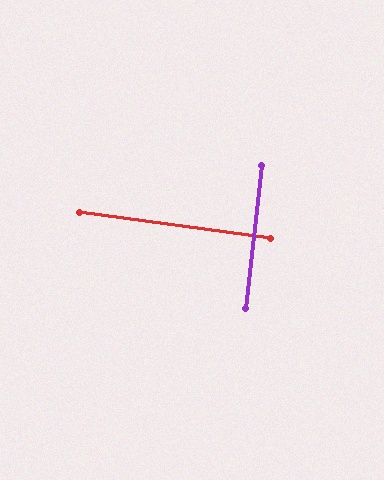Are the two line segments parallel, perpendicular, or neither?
Perpendicular — they meet at approximately 89°.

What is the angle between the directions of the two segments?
Approximately 89 degrees.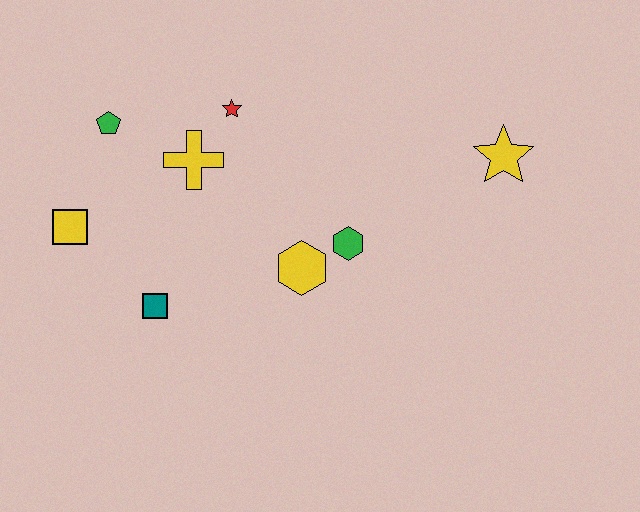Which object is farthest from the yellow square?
The yellow star is farthest from the yellow square.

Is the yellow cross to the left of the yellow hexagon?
Yes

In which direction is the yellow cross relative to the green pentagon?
The yellow cross is to the right of the green pentagon.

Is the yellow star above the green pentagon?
No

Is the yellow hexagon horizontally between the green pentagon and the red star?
No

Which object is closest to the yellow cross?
The red star is closest to the yellow cross.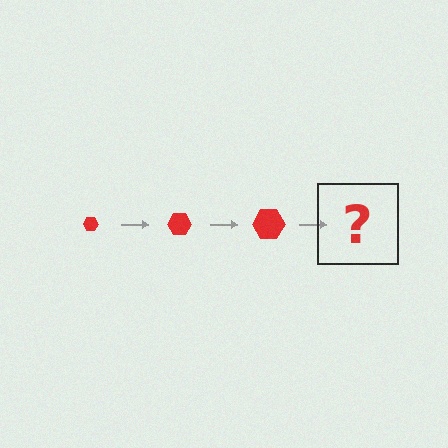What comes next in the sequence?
The next element should be a red hexagon, larger than the previous one.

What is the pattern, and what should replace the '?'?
The pattern is that the hexagon gets progressively larger each step. The '?' should be a red hexagon, larger than the previous one.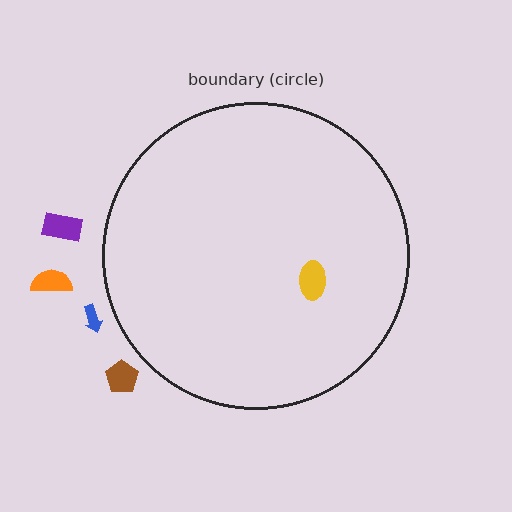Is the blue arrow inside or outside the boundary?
Outside.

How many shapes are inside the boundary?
1 inside, 4 outside.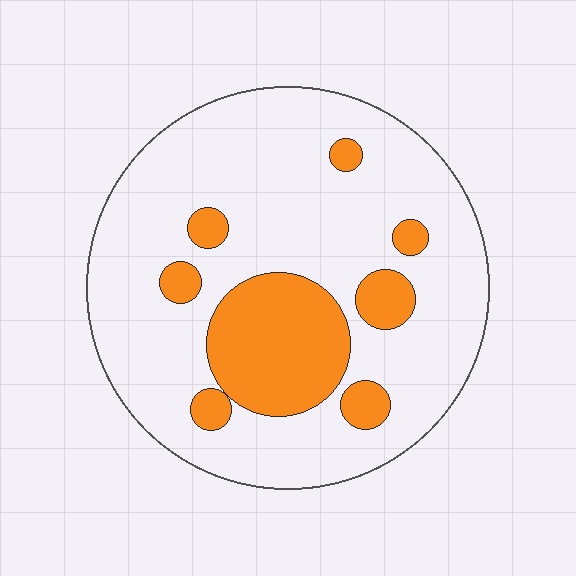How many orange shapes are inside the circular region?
8.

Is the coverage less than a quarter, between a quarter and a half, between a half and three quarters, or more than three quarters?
Less than a quarter.